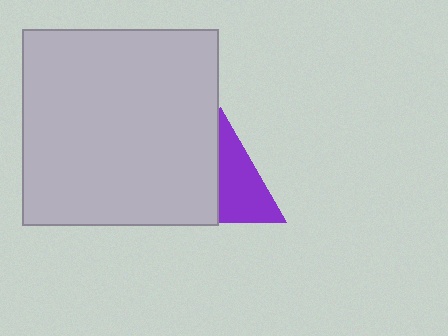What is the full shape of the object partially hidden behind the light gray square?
The partially hidden object is a purple triangle.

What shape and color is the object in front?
The object in front is a light gray square.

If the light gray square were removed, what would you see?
You would see the complete purple triangle.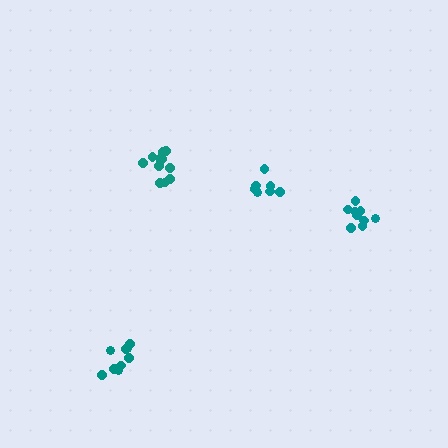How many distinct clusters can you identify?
There are 4 distinct clusters.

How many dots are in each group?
Group 1: 9 dots, Group 2: 9 dots, Group 3: 7 dots, Group 4: 12 dots (37 total).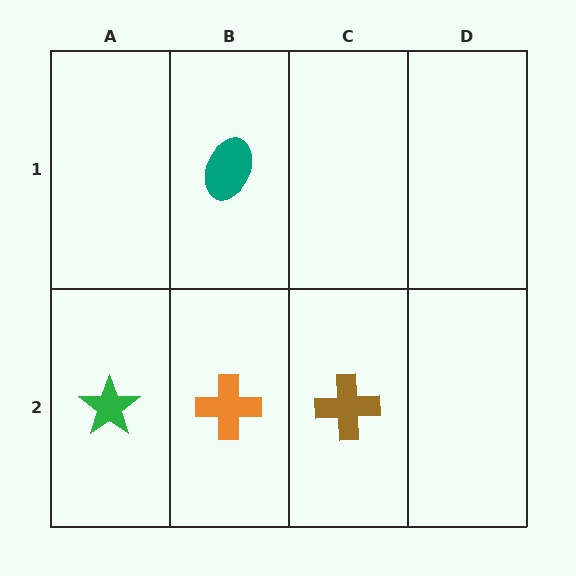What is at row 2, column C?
A brown cross.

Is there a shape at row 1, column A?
No, that cell is empty.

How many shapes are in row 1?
1 shape.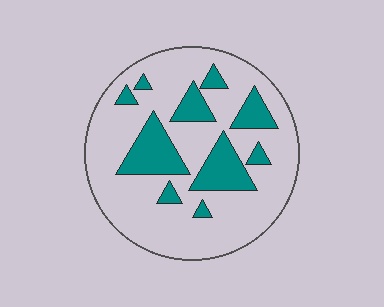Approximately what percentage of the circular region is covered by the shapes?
Approximately 25%.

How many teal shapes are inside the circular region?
10.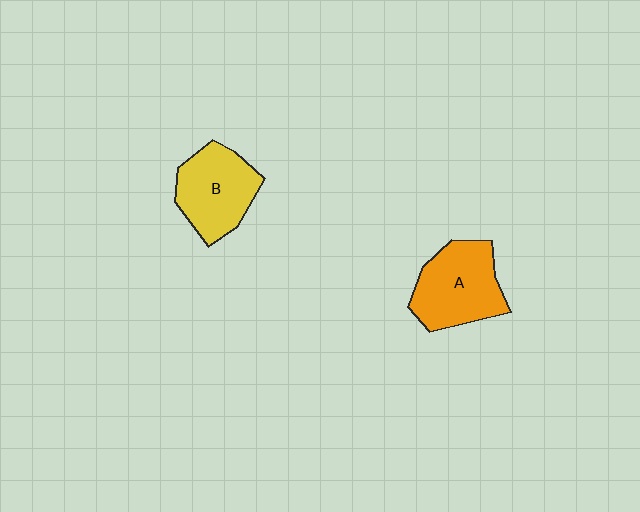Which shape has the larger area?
Shape A (orange).